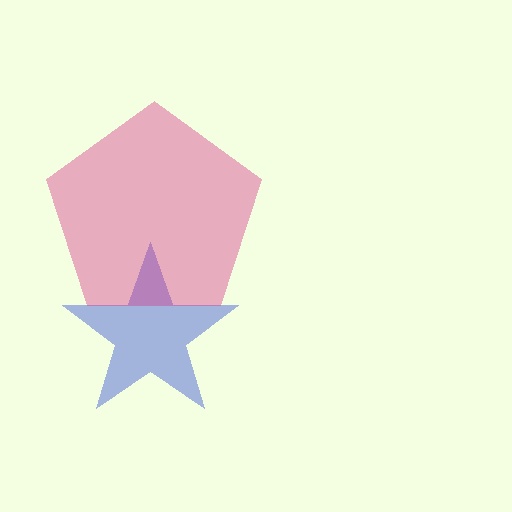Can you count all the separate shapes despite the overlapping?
Yes, there are 2 separate shapes.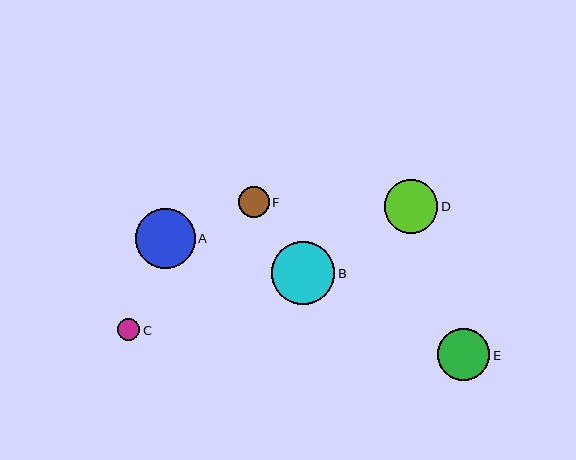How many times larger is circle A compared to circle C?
Circle A is approximately 2.7 times the size of circle C.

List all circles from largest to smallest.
From largest to smallest: B, A, D, E, F, C.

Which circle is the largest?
Circle B is the largest with a size of approximately 64 pixels.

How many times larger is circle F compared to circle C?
Circle F is approximately 1.4 times the size of circle C.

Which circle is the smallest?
Circle C is the smallest with a size of approximately 22 pixels.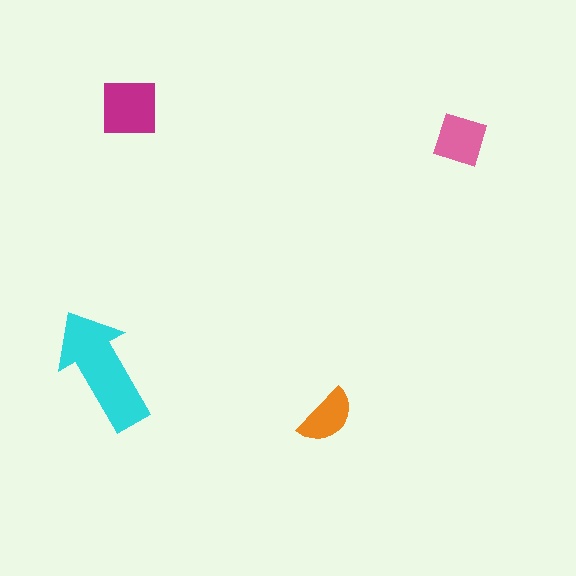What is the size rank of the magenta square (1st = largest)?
2nd.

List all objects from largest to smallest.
The cyan arrow, the magenta square, the pink diamond, the orange semicircle.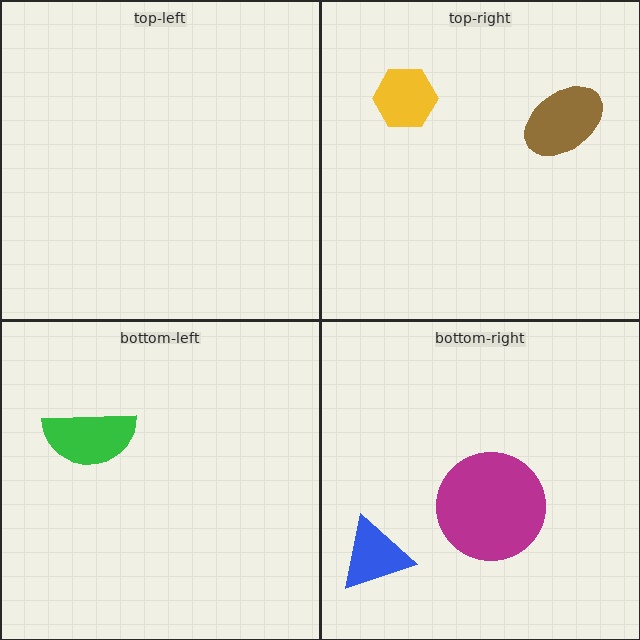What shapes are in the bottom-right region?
The blue triangle, the magenta circle.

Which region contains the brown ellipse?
The top-right region.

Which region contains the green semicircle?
The bottom-left region.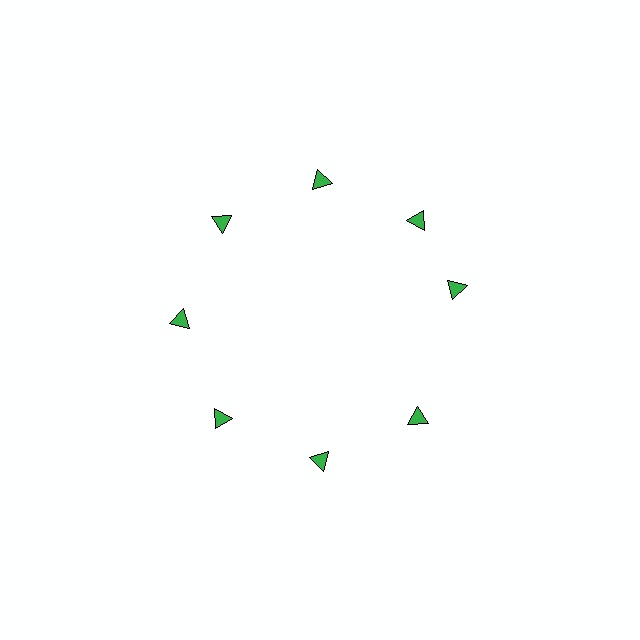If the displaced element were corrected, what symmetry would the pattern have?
It would have 8-fold rotational symmetry — the pattern would map onto itself every 45 degrees.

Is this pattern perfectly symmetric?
No. The 8 green triangles are arranged in a ring, but one element near the 3 o'clock position is rotated out of alignment along the ring, breaking the 8-fold rotational symmetry.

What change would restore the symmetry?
The symmetry would be restored by rotating it back into even spacing with its neighbors so that all 8 triangles sit at equal angles and equal distance from the center.